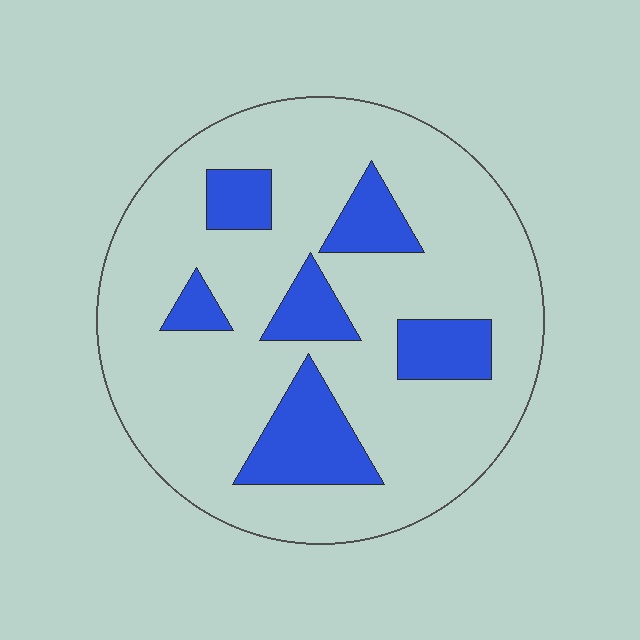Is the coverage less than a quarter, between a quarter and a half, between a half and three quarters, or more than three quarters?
Less than a quarter.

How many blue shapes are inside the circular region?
6.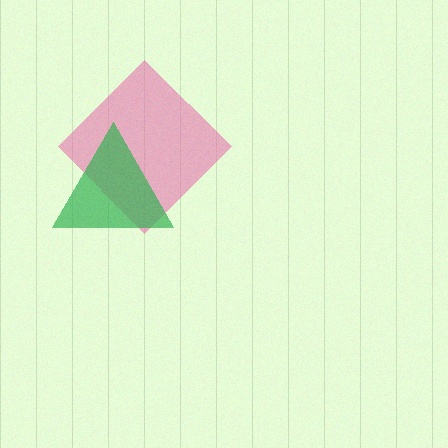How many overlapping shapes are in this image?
There are 2 overlapping shapes in the image.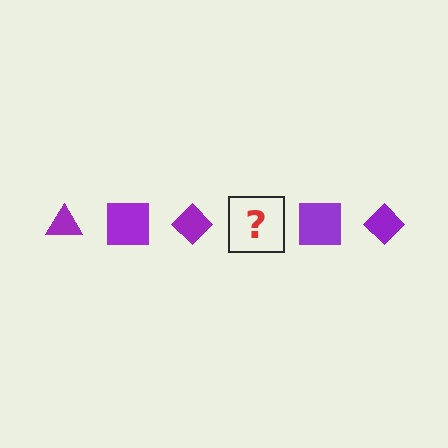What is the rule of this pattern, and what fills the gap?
The rule is that the pattern cycles through triangle, square, diamond shapes in purple. The gap should be filled with a purple triangle.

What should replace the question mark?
The question mark should be replaced with a purple triangle.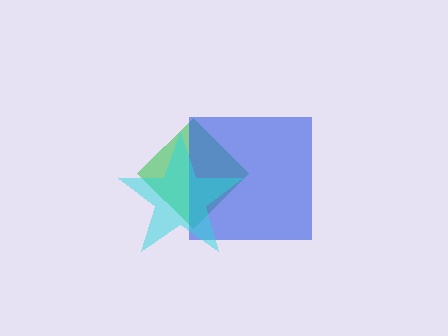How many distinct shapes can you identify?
There are 3 distinct shapes: a green diamond, a blue square, a cyan star.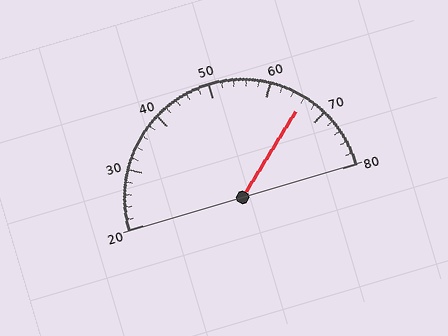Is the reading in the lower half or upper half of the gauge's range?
The reading is in the upper half of the range (20 to 80).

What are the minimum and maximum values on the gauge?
The gauge ranges from 20 to 80.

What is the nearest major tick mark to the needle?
The nearest major tick mark is 70.